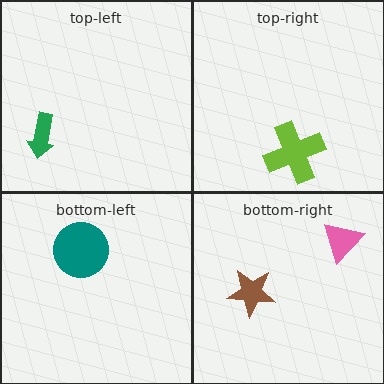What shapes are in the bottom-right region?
The brown star, the pink triangle.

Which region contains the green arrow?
The top-left region.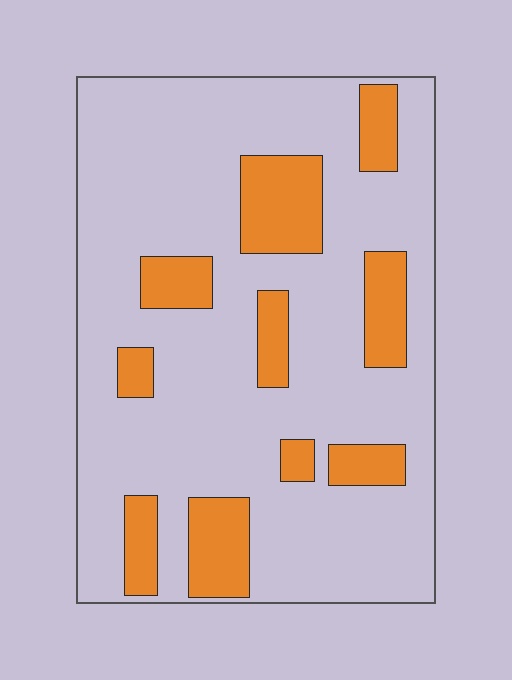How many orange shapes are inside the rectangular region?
10.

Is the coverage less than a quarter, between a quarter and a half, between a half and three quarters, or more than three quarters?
Less than a quarter.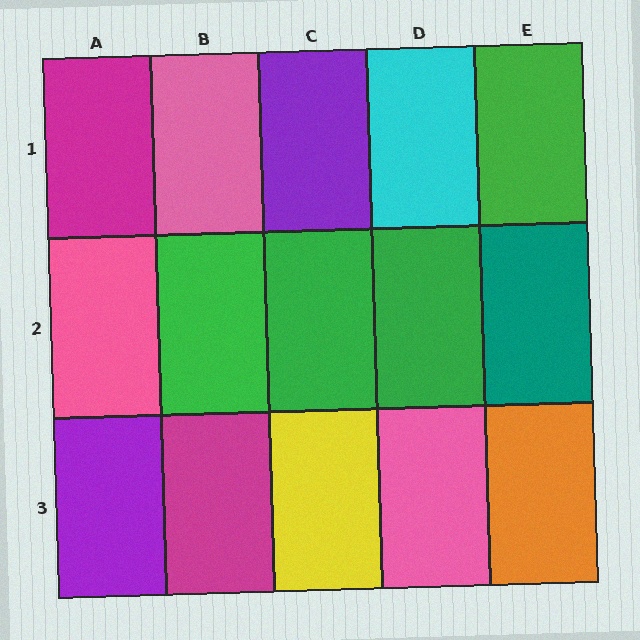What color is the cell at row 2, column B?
Green.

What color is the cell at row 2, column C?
Green.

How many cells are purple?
2 cells are purple.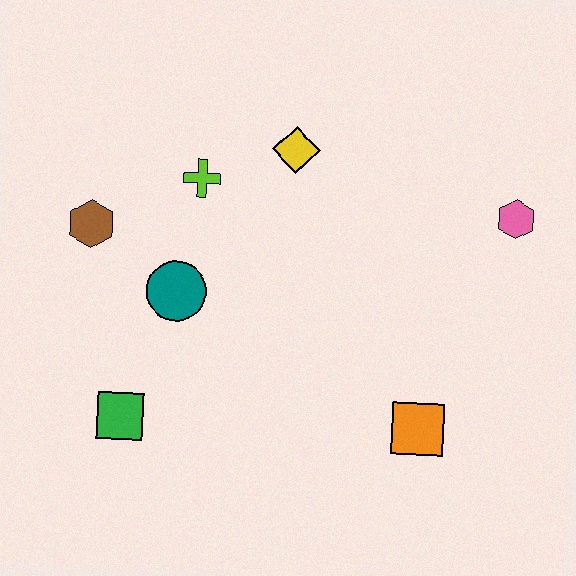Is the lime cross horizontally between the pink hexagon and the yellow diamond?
No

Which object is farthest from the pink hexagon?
The green square is farthest from the pink hexagon.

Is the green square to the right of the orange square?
No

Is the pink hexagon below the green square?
No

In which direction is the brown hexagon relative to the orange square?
The brown hexagon is to the left of the orange square.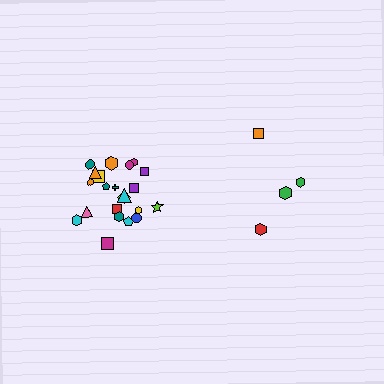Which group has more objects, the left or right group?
The left group.